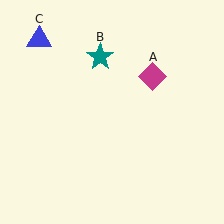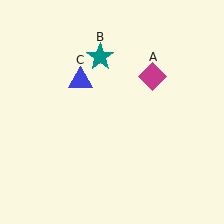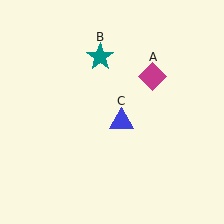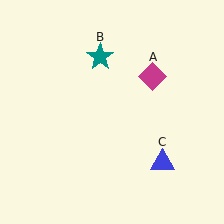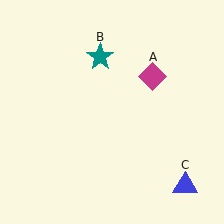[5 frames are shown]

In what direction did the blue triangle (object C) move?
The blue triangle (object C) moved down and to the right.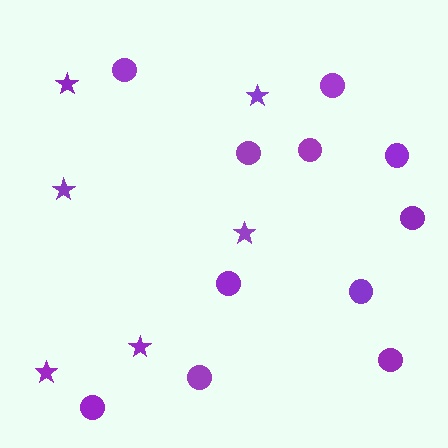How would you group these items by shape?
There are 2 groups: one group of stars (6) and one group of circles (11).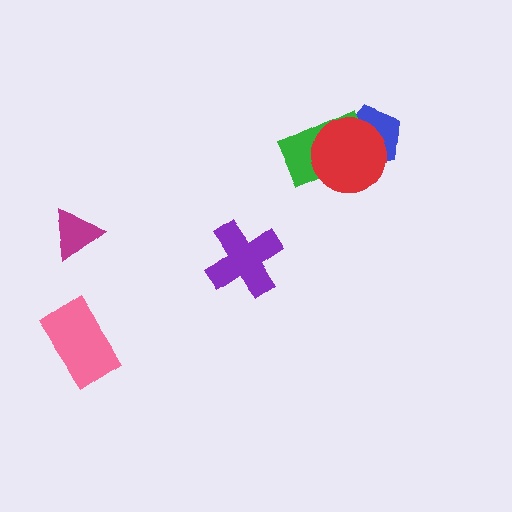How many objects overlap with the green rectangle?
2 objects overlap with the green rectangle.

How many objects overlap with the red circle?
2 objects overlap with the red circle.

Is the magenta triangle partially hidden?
No, no other shape covers it.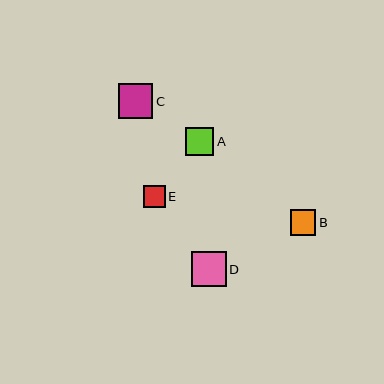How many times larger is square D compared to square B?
Square D is approximately 1.4 times the size of square B.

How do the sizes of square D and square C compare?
Square D and square C are approximately the same size.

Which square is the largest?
Square D is the largest with a size of approximately 35 pixels.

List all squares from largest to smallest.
From largest to smallest: D, C, A, B, E.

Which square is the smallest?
Square E is the smallest with a size of approximately 22 pixels.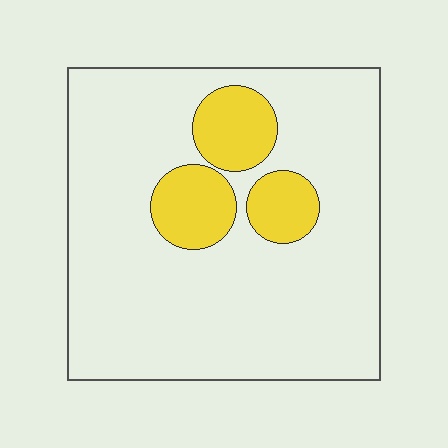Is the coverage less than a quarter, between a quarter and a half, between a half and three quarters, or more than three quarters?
Less than a quarter.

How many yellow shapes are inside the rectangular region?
3.